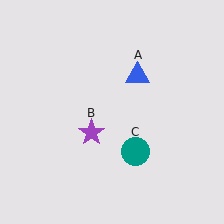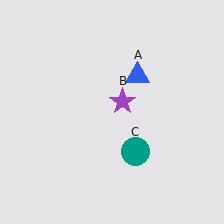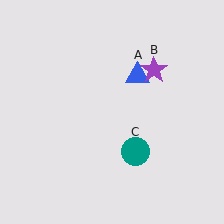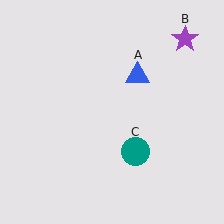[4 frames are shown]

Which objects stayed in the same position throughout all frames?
Blue triangle (object A) and teal circle (object C) remained stationary.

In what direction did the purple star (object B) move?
The purple star (object B) moved up and to the right.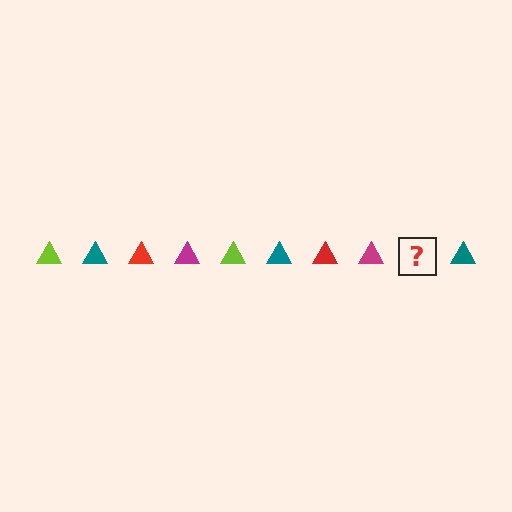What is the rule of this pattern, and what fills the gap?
The rule is that the pattern cycles through lime, teal, red, magenta triangles. The gap should be filled with a lime triangle.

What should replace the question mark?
The question mark should be replaced with a lime triangle.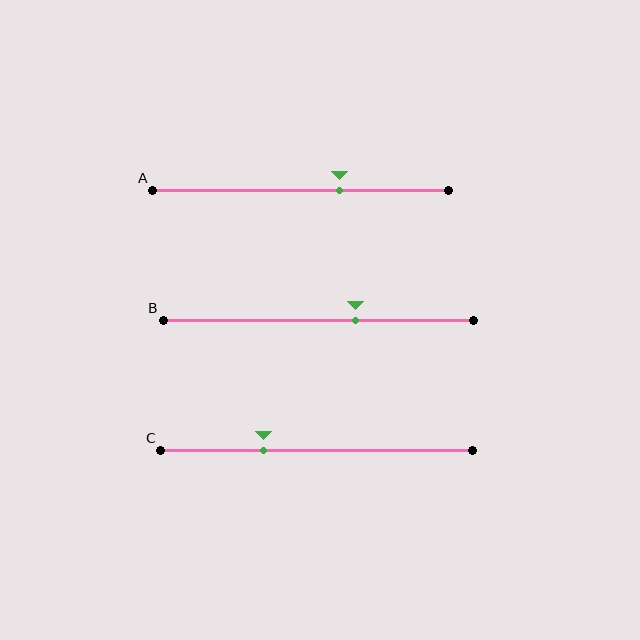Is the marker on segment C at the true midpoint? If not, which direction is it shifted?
No, the marker on segment C is shifted to the left by about 17% of the segment length.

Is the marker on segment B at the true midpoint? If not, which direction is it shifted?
No, the marker on segment B is shifted to the right by about 12% of the segment length.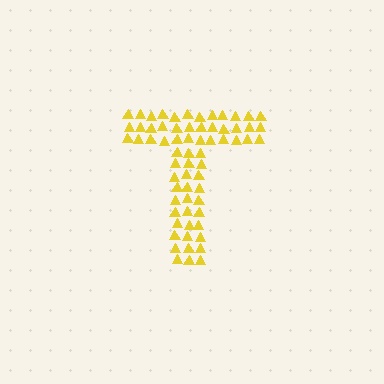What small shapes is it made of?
It is made of small triangles.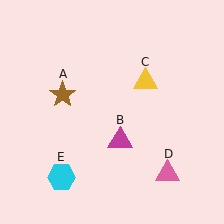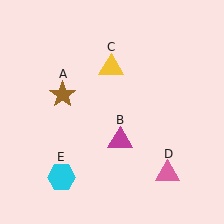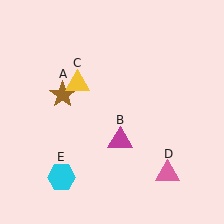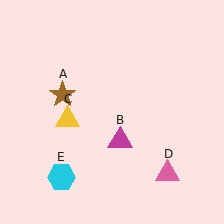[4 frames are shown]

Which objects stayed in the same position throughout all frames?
Brown star (object A) and magenta triangle (object B) and pink triangle (object D) and cyan hexagon (object E) remained stationary.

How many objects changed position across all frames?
1 object changed position: yellow triangle (object C).